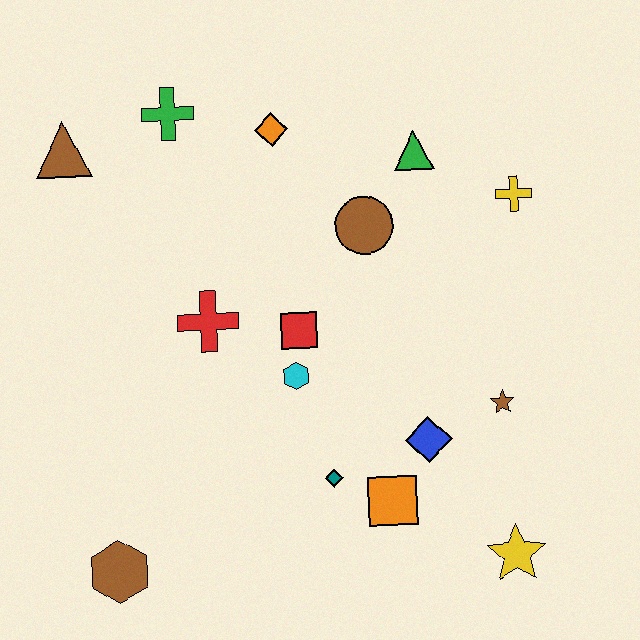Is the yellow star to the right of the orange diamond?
Yes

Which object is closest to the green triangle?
The brown circle is closest to the green triangle.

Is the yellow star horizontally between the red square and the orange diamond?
No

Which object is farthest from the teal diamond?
The brown triangle is farthest from the teal diamond.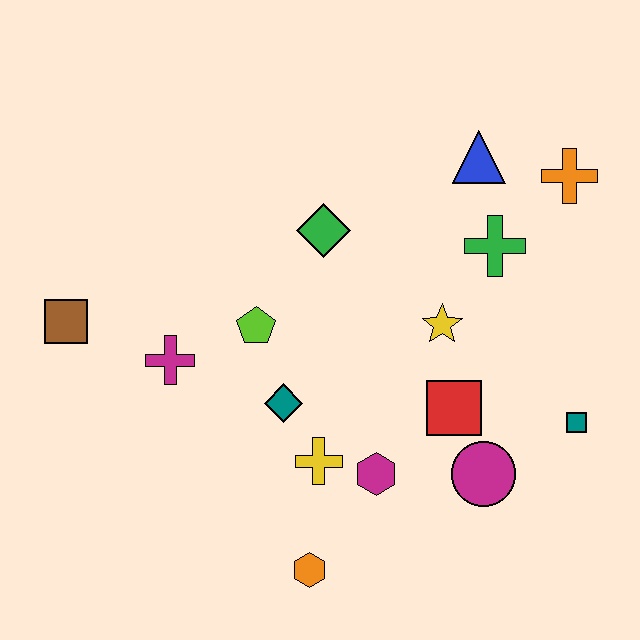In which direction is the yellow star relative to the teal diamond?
The yellow star is to the right of the teal diamond.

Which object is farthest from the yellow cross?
The orange cross is farthest from the yellow cross.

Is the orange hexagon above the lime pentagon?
No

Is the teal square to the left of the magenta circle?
No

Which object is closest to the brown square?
The magenta cross is closest to the brown square.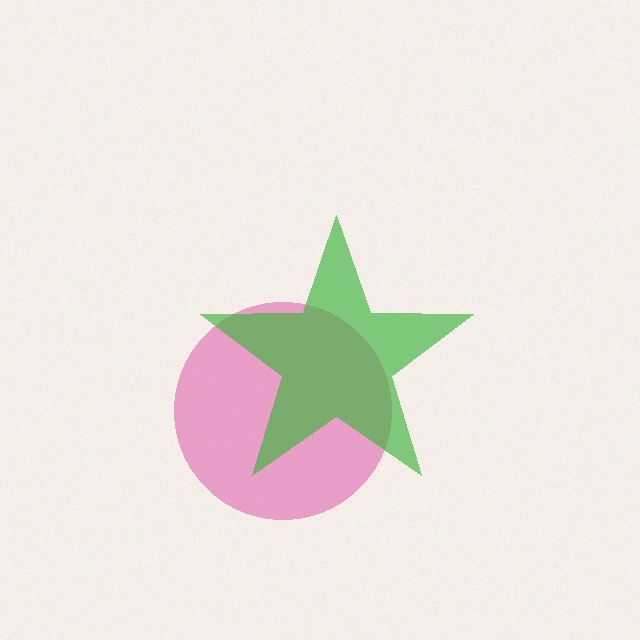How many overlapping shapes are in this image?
There are 2 overlapping shapes in the image.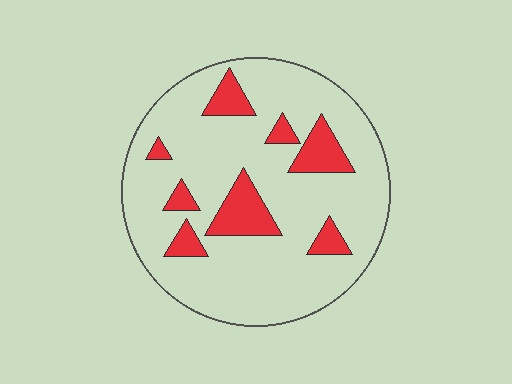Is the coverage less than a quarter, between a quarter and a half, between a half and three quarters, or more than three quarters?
Less than a quarter.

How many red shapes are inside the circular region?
8.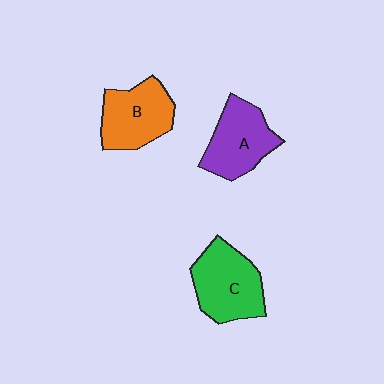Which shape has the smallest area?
Shape A (purple).